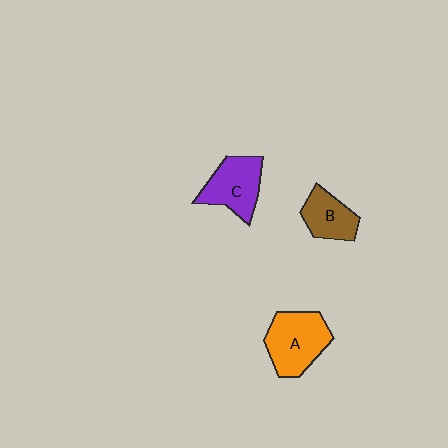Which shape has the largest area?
Shape A (orange).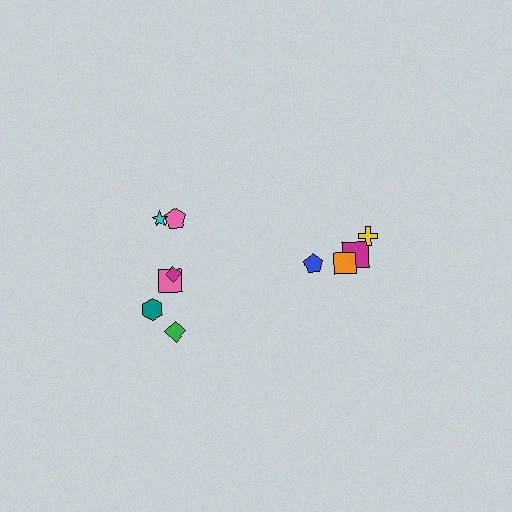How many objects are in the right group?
There are 4 objects.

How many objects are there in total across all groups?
There are 10 objects.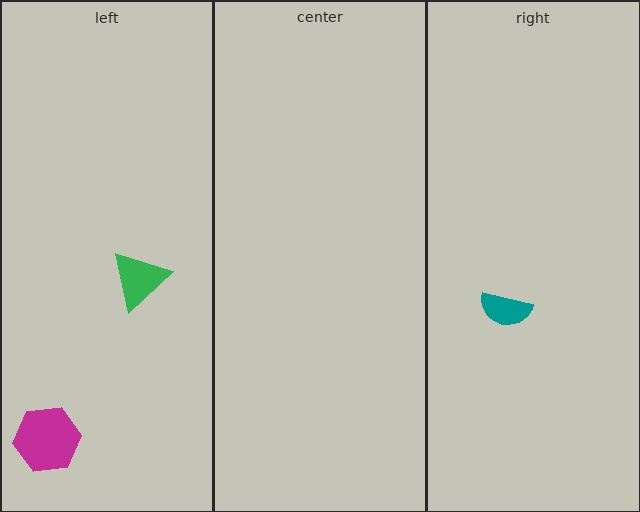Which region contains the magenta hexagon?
The left region.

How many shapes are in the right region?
1.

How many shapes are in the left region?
2.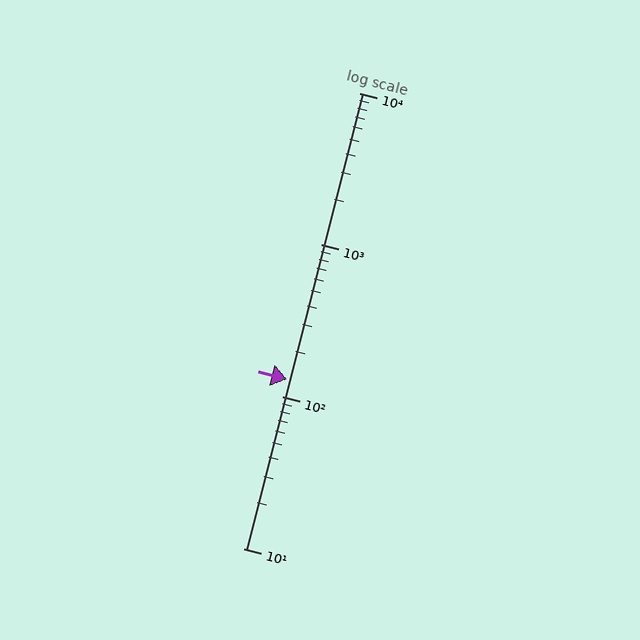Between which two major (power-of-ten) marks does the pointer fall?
The pointer is between 100 and 1000.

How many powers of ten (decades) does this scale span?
The scale spans 3 decades, from 10 to 10000.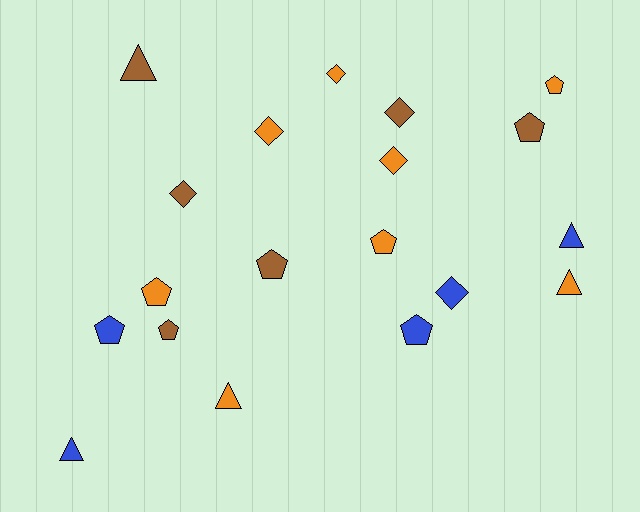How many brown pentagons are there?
There are 3 brown pentagons.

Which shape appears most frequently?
Pentagon, with 8 objects.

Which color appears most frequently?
Orange, with 8 objects.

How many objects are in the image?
There are 19 objects.